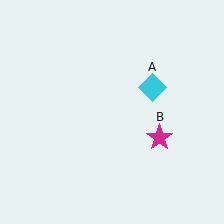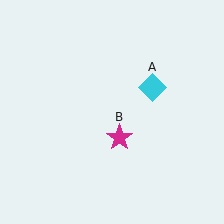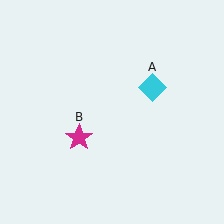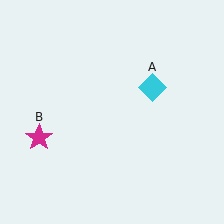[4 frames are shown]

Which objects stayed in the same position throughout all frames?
Cyan diamond (object A) remained stationary.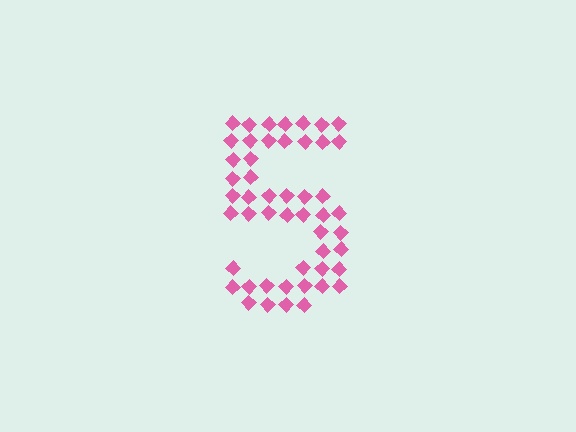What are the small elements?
The small elements are diamonds.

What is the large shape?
The large shape is the digit 5.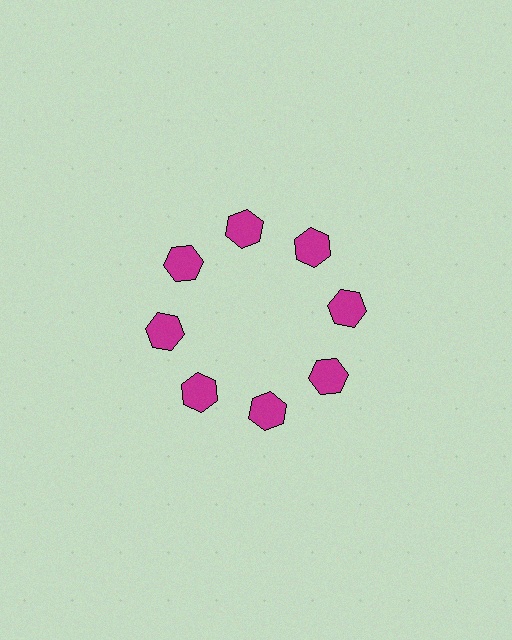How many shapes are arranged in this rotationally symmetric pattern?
There are 8 shapes, arranged in 8 groups of 1.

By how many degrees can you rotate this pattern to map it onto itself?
The pattern maps onto itself every 45 degrees of rotation.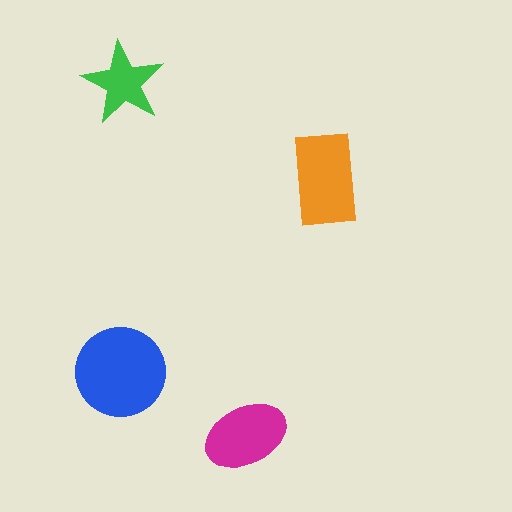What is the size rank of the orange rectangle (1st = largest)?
2nd.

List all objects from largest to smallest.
The blue circle, the orange rectangle, the magenta ellipse, the green star.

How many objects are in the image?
There are 4 objects in the image.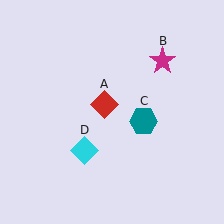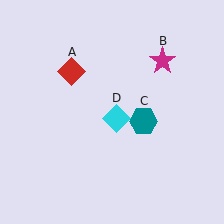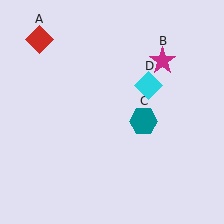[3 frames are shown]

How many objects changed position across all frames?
2 objects changed position: red diamond (object A), cyan diamond (object D).